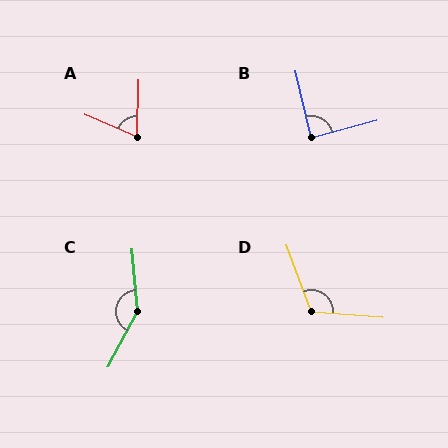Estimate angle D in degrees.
Approximately 115 degrees.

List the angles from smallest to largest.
A (68°), B (88°), D (115°), C (147°).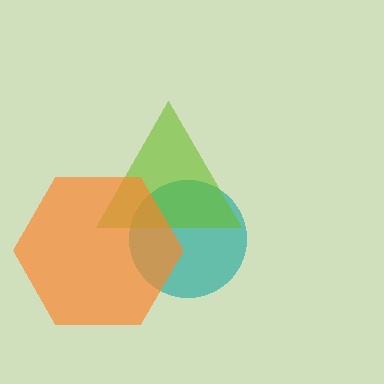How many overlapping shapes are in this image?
There are 3 overlapping shapes in the image.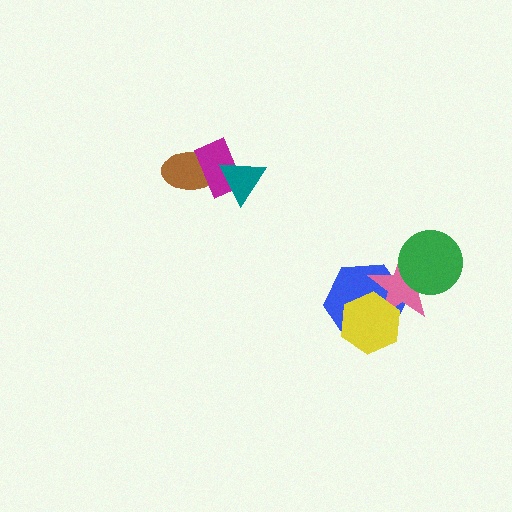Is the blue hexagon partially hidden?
Yes, it is partially covered by another shape.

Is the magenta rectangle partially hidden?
Yes, it is partially covered by another shape.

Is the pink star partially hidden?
Yes, it is partially covered by another shape.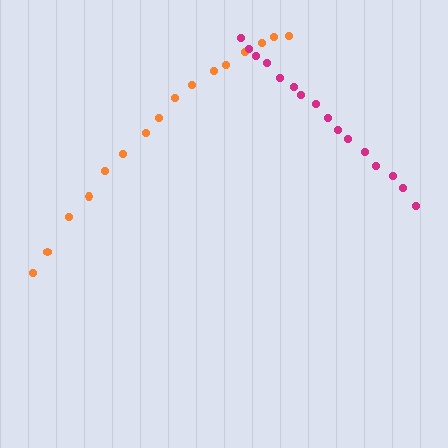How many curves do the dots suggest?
There are 2 distinct paths.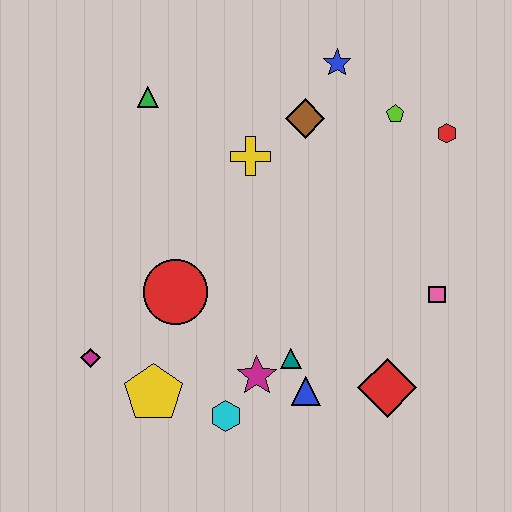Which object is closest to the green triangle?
The yellow cross is closest to the green triangle.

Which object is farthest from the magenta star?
The blue star is farthest from the magenta star.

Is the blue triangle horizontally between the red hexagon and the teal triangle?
Yes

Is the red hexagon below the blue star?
Yes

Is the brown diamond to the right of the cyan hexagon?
Yes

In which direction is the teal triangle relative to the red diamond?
The teal triangle is to the left of the red diamond.